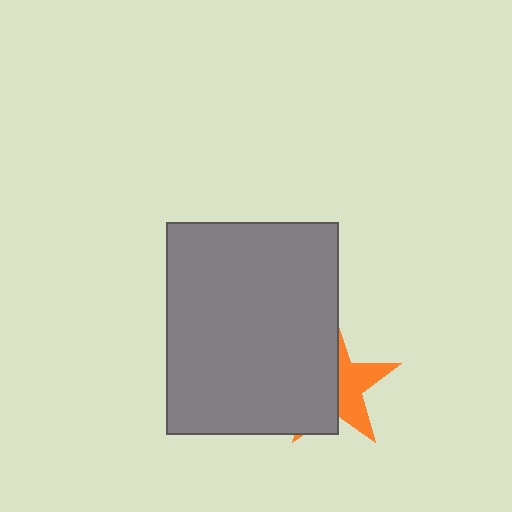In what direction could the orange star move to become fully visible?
The orange star could move right. That would shift it out from behind the gray rectangle entirely.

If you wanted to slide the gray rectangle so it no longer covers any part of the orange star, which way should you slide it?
Slide it left — that is the most direct way to separate the two shapes.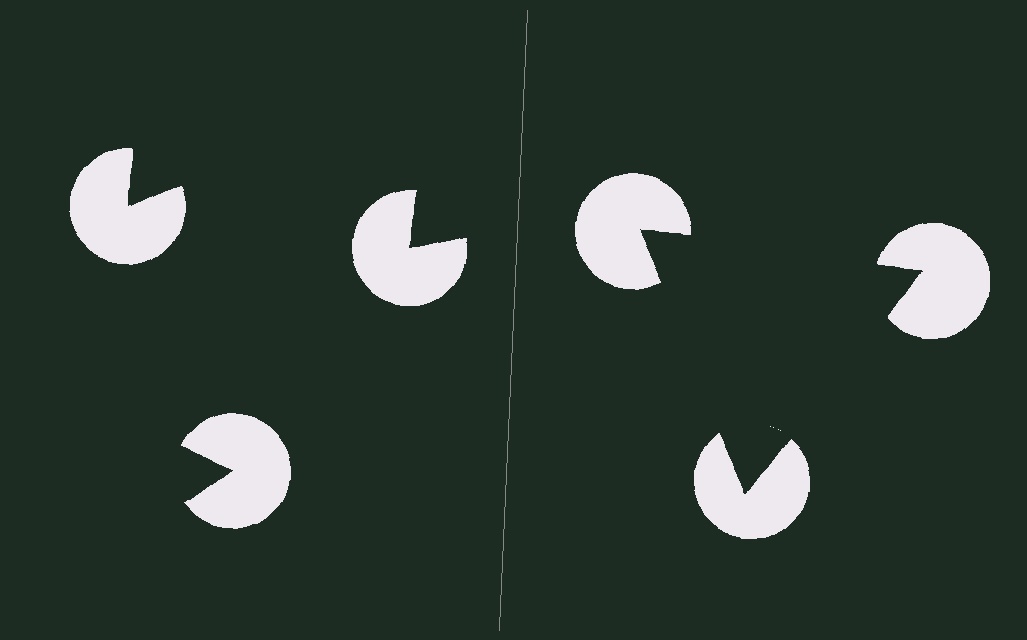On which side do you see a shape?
An illusory triangle appears on the right side. On the left side the wedge cuts are rotated, so no coherent shape forms.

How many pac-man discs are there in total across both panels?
6 — 3 on each side.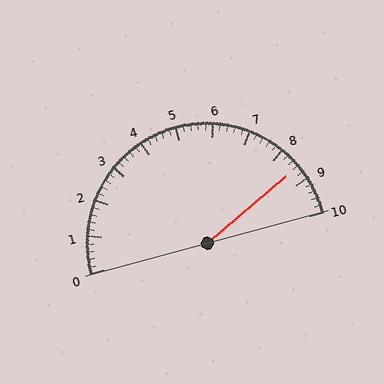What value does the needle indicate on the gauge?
The needle indicates approximately 8.6.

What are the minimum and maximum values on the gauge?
The gauge ranges from 0 to 10.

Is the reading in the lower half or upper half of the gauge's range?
The reading is in the upper half of the range (0 to 10).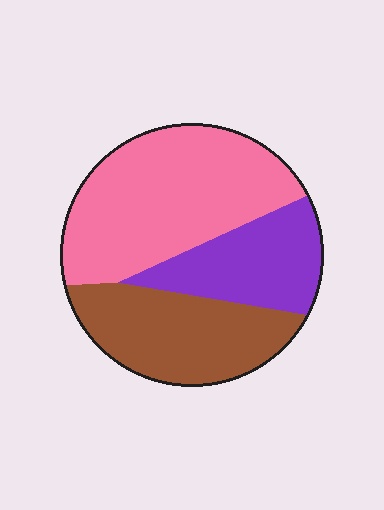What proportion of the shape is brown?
Brown covers 31% of the shape.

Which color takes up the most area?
Pink, at roughly 45%.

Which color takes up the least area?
Purple, at roughly 25%.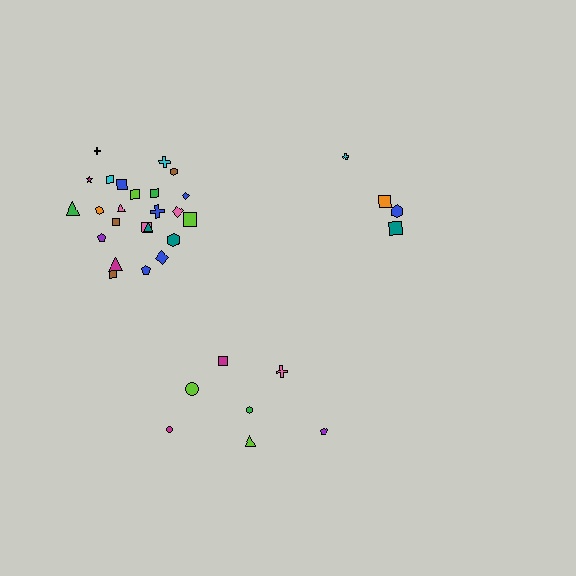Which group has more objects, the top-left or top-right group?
The top-left group.